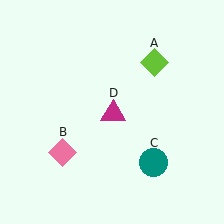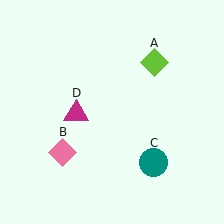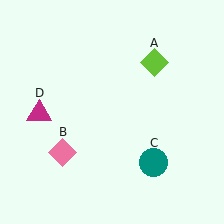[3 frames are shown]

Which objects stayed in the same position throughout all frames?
Lime diamond (object A) and pink diamond (object B) and teal circle (object C) remained stationary.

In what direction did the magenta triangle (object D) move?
The magenta triangle (object D) moved left.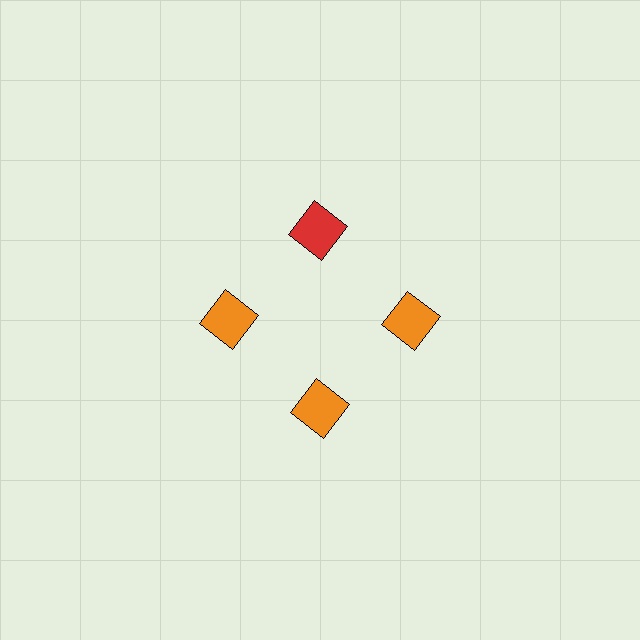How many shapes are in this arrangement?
There are 4 shapes arranged in a ring pattern.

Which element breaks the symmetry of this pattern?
The red square at roughly the 12 o'clock position breaks the symmetry. All other shapes are orange squares.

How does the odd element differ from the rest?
It has a different color: red instead of orange.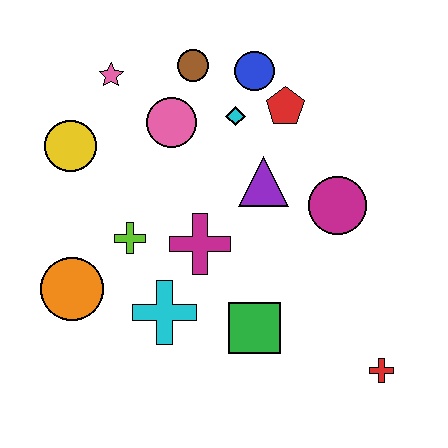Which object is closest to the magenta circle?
The purple triangle is closest to the magenta circle.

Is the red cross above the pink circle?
No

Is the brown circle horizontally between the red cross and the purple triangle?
No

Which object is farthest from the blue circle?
The red cross is farthest from the blue circle.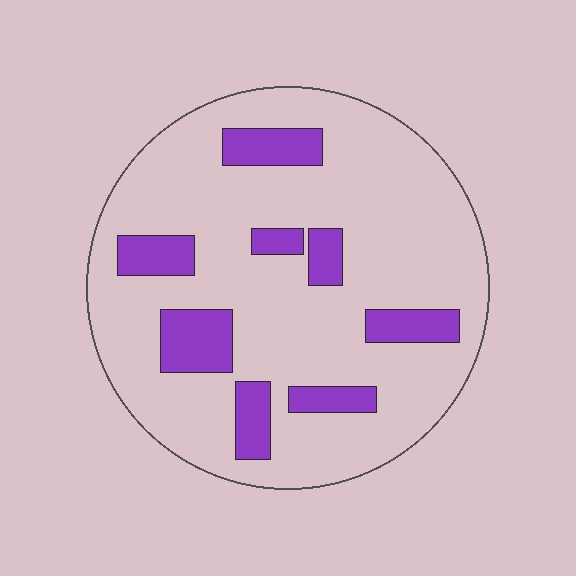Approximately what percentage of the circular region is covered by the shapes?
Approximately 20%.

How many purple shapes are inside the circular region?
8.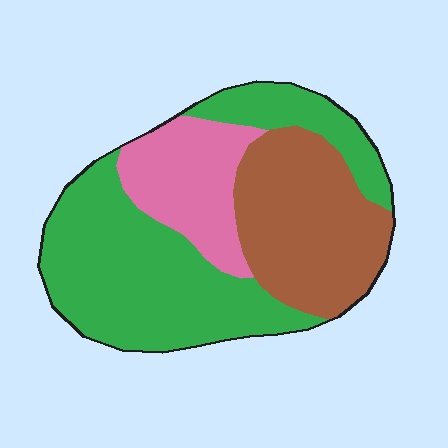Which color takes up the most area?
Green, at roughly 50%.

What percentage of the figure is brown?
Brown covers around 30% of the figure.